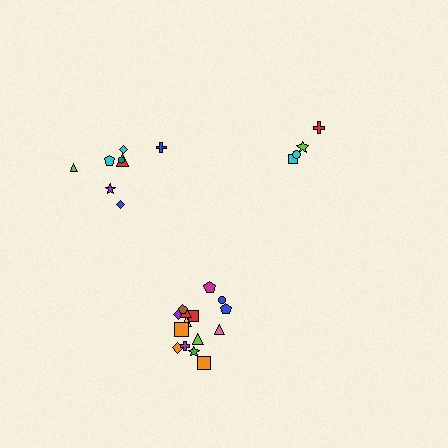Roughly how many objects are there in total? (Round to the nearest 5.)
Roughly 25 objects in total.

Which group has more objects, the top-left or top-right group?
The top-left group.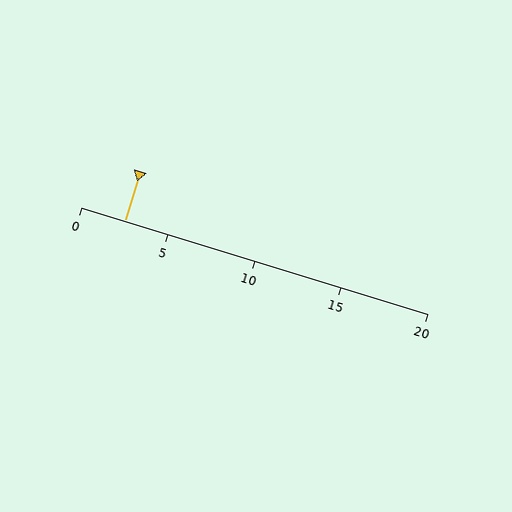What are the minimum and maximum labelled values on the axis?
The axis runs from 0 to 20.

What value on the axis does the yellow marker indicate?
The marker indicates approximately 2.5.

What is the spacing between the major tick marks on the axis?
The major ticks are spaced 5 apart.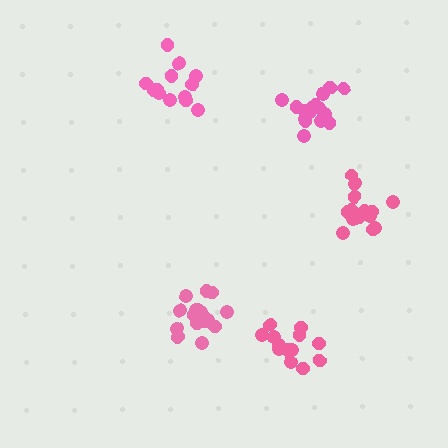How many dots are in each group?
Group 1: 17 dots, Group 2: 14 dots, Group 3: 13 dots, Group 4: 13 dots, Group 5: 17 dots (74 total).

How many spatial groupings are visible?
There are 5 spatial groupings.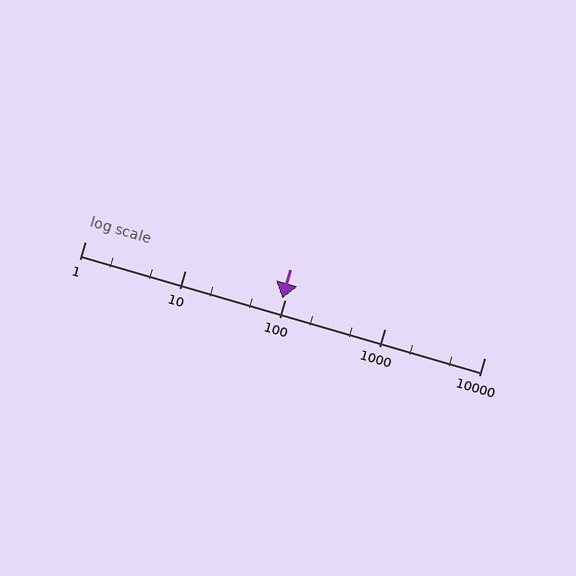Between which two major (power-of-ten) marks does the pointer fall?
The pointer is between 10 and 100.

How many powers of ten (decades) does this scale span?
The scale spans 4 decades, from 1 to 10000.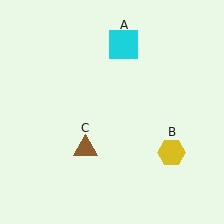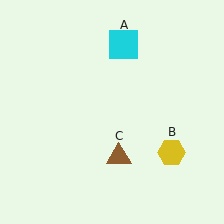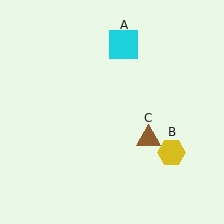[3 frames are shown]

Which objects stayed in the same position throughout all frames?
Cyan square (object A) and yellow hexagon (object B) remained stationary.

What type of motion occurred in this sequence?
The brown triangle (object C) rotated counterclockwise around the center of the scene.